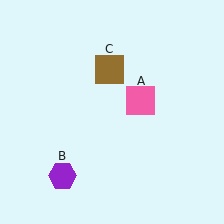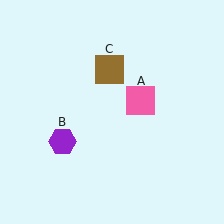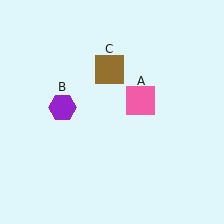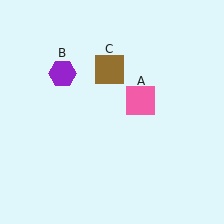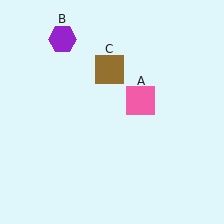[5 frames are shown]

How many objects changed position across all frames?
1 object changed position: purple hexagon (object B).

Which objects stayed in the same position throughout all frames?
Pink square (object A) and brown square (object C) remained stationary.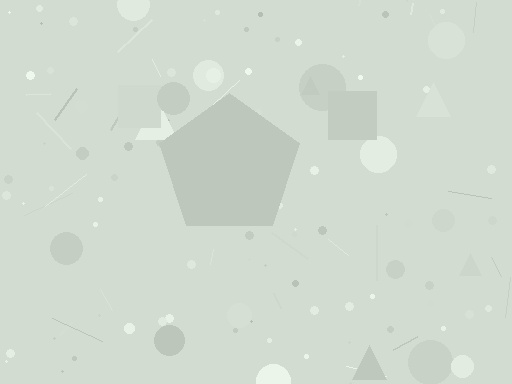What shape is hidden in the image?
A pentagon is hidden in the image.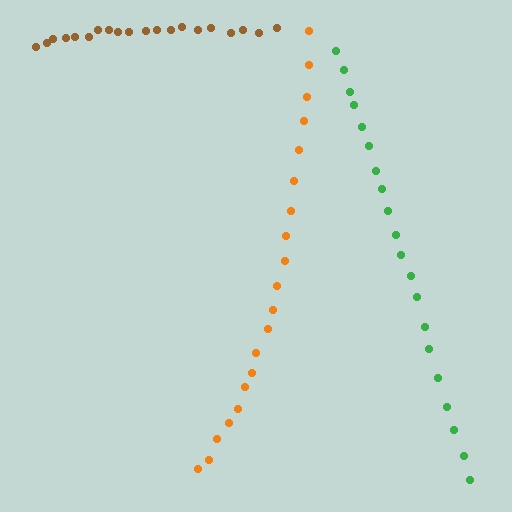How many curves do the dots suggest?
There are 3 distinct paths.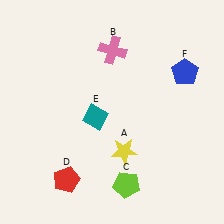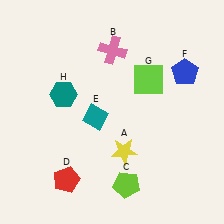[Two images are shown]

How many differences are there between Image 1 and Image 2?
There are 2 differences between the two images.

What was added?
A lime square (G), a teal hexagon (H) were added in Image 2.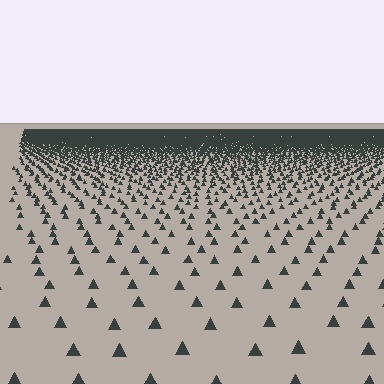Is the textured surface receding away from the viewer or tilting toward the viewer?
The surface is receding away from the viewer. Texture elements get smaller and denser toward the top.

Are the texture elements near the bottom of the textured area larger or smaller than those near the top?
Larger. Near the bottom, elements are closer to the viewer and appear at a bigger on-screen size.